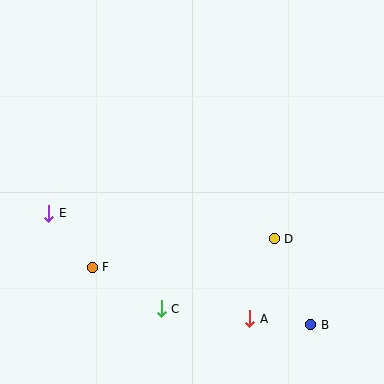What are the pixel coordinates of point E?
Point E is at (49, 213).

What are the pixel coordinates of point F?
Point F is at (92, 267).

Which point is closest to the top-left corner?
Point E is closest to the top-left corner.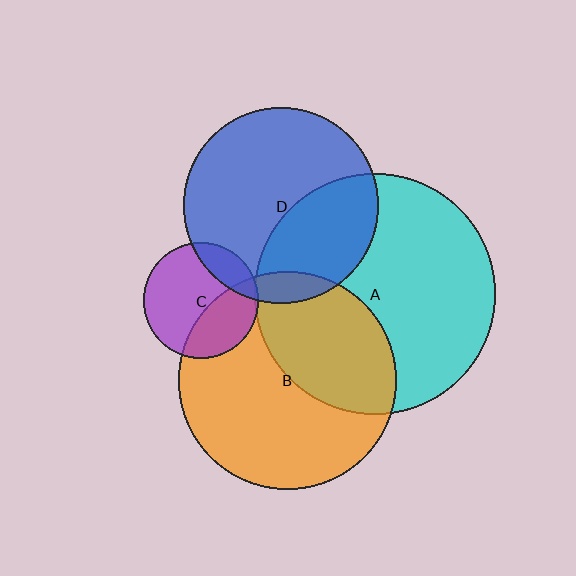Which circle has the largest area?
Circle A (cyan).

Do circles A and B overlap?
Yes.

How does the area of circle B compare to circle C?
Approximately 3.6 times.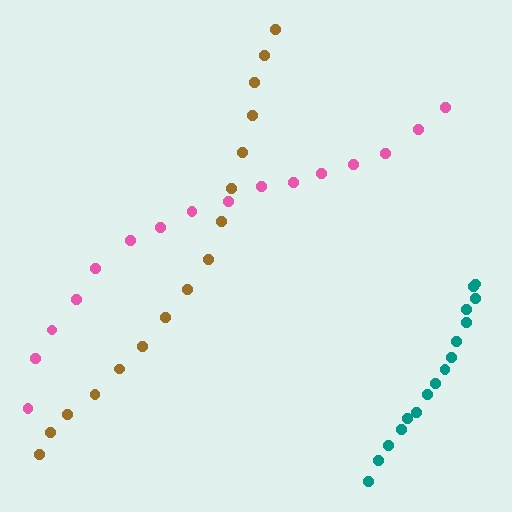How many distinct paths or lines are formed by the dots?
There are 3 distinct paths.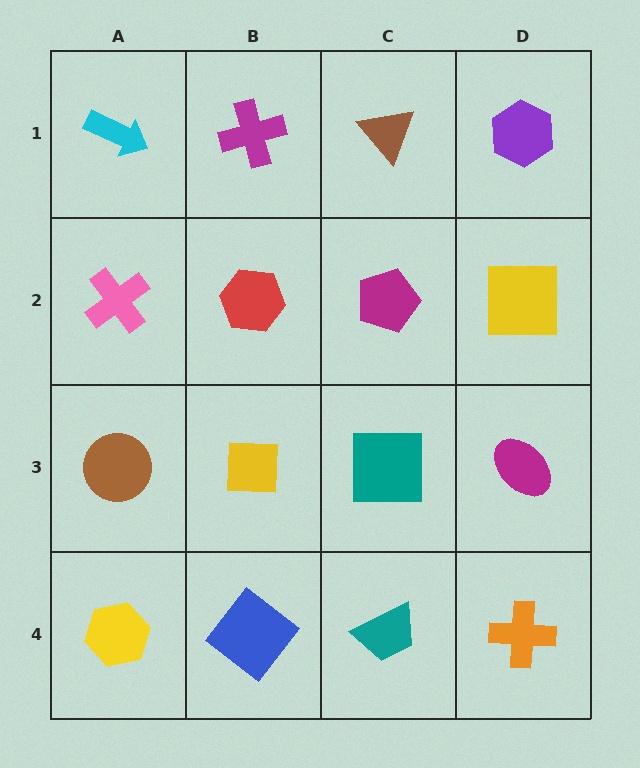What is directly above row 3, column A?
A pink cross.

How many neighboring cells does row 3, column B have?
4.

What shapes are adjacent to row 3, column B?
A red hexagon (row 2, column B), a blue diamond (row 4, column B), a brown circle (row 3, column A), a teal square (row 3, column C).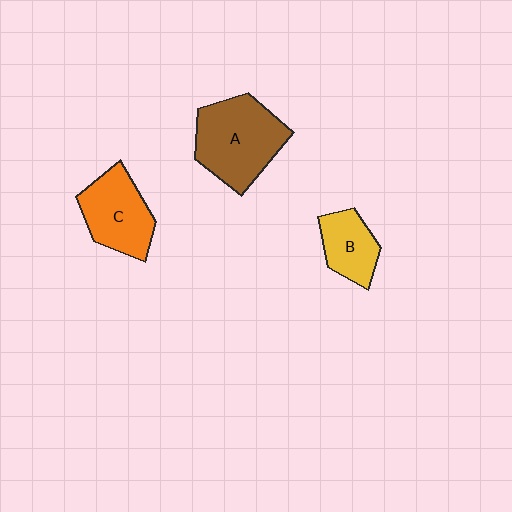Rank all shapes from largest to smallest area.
From largest to smallest: A (brown), C (orange), B (yellow).